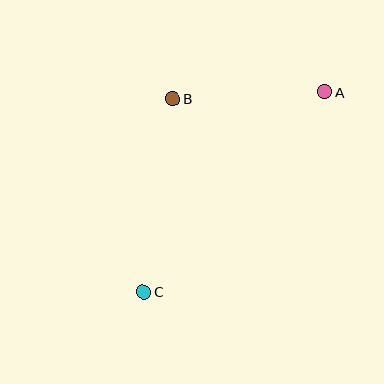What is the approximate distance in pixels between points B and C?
The distance between B and C is approximately 196 pixels.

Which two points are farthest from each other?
Points A and C are farthest from each other.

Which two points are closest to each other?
Points A and B are closest to each other.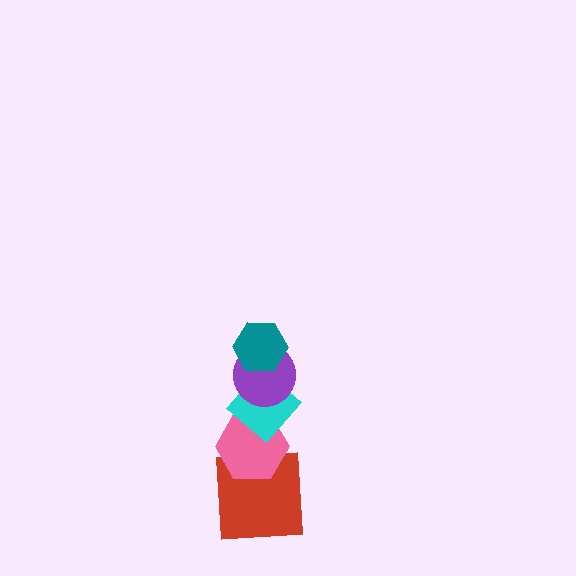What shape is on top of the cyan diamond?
The purple circle is on top of the cyan diamond.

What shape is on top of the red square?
The pink hexagon is on top of the red square.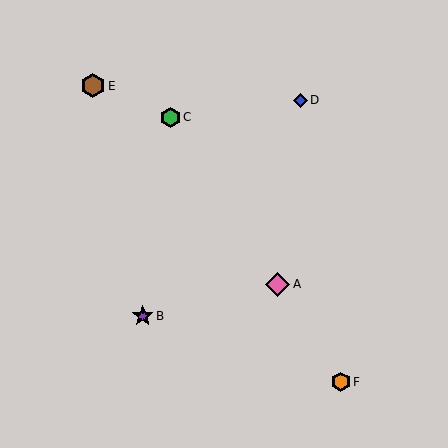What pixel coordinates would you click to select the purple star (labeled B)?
Click at (143, 316) to select the purple star B.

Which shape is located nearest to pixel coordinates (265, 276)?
The pink diamond (labeled A) at (278, 284) is nearest to that location.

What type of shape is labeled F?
Shape F is an orange hexagon.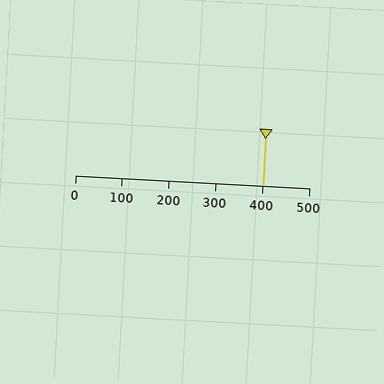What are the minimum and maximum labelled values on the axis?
The axis runs from 0 to 500.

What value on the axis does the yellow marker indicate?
The marker indicates approximately 400.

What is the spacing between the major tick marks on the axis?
The major ticks are spaced 100 apart.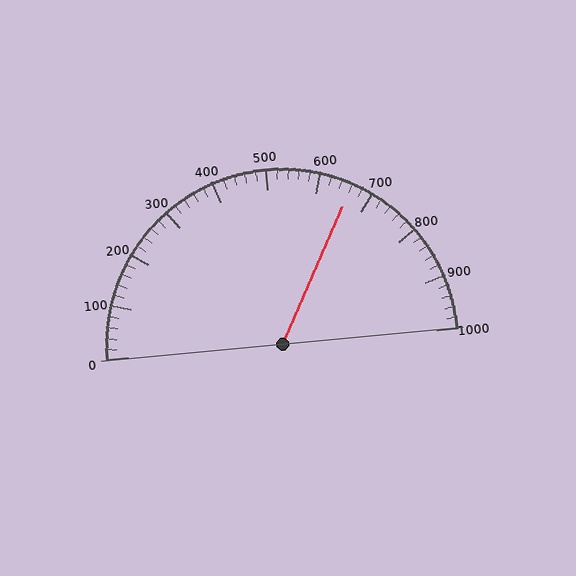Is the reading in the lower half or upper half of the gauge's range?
The reading is in the upper half of the range (0 to 1000).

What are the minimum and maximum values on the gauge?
The gauge ranges from 0 to 1000.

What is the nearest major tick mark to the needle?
The nearest major tick mark is 700.